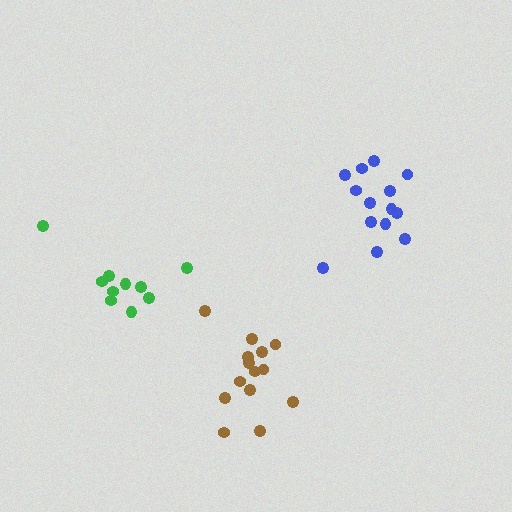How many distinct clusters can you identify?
There are 3 distinct clusters.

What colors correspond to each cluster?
The clusters are colored: green, brown, blue.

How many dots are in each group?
Group 1: 10 dots, Group 2: 14 dots, Group 3: 14 dots (38 total).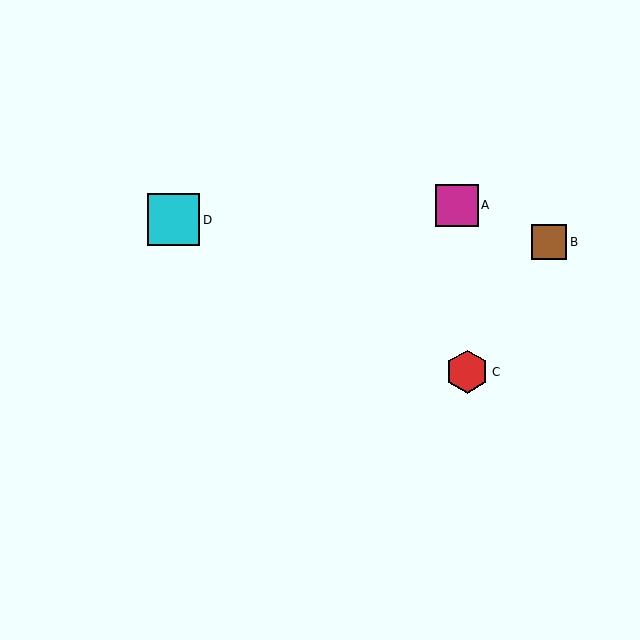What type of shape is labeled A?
Shape A is a magenta square.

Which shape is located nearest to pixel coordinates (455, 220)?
The magenta square (labeled A) at (457, 205) is nearest to that location.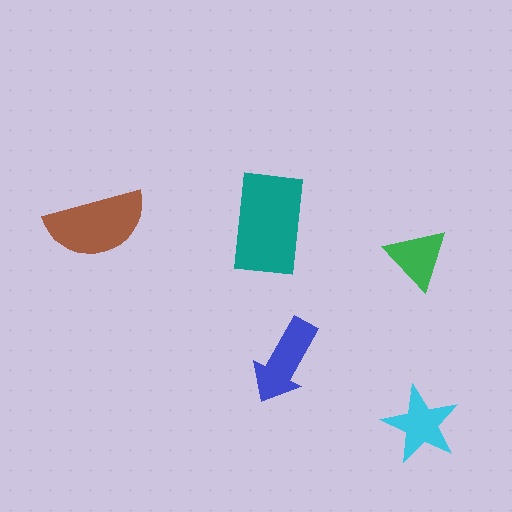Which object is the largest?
The teal rectangle.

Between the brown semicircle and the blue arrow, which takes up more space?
The brown semicircle.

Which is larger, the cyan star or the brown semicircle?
The brown semicircle.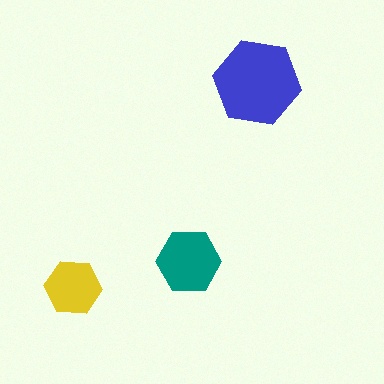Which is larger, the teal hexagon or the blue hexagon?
The blue one.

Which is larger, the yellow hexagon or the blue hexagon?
The blue one.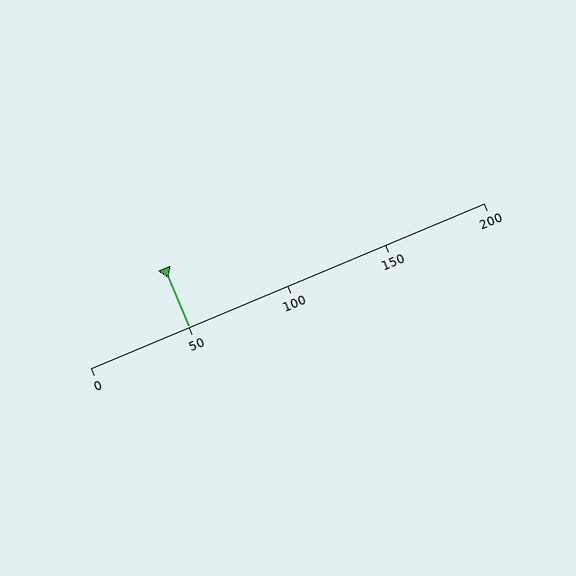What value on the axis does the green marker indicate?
The marker indicates approximately 50.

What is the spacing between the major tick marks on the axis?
The major ticks are spaced 50 apart.